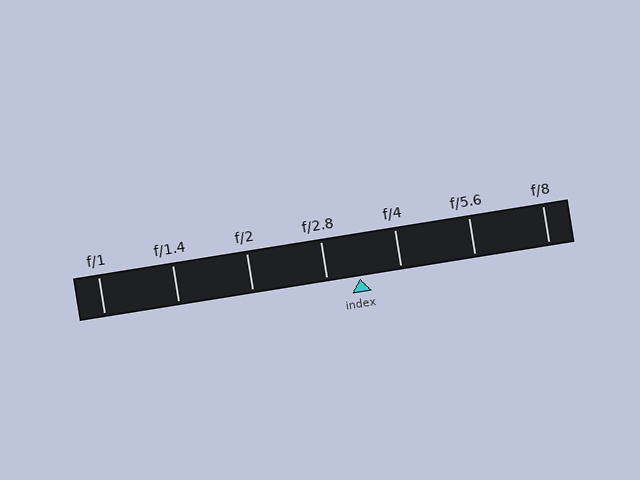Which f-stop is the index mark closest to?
The index mark is closest to f/2.8.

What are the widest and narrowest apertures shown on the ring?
The widest aperture shown is f/1 and the narrowest is f/8.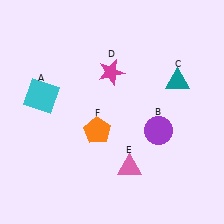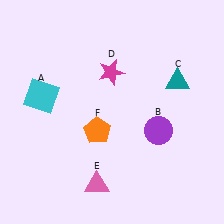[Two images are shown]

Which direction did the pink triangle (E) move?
The pink triangle (E) moved left.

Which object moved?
The pink triangle (E) moved left.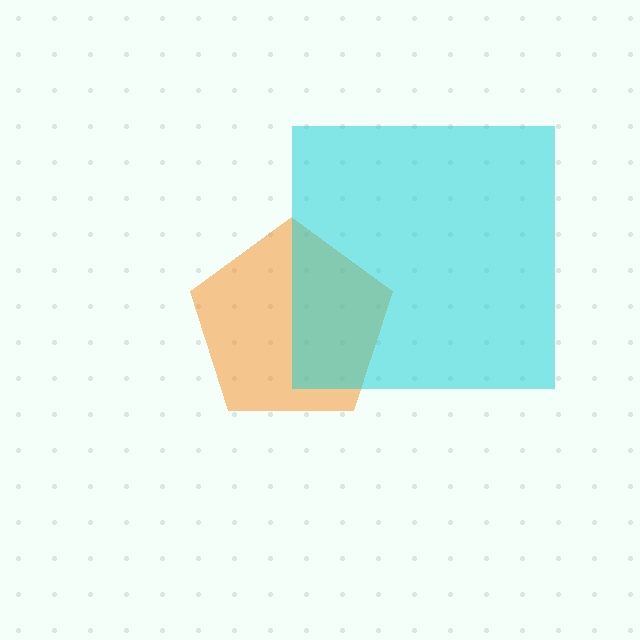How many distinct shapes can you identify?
There are 2 distinct shapes: an orange pentagon, a cyan square.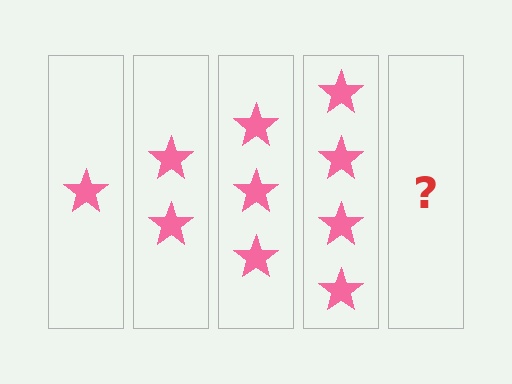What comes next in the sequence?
The next element should be 5 stars.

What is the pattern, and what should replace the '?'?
The pattern is that each step adds one more star. The '?' should be 5 stars.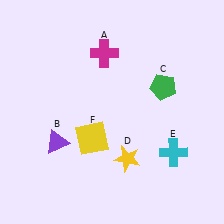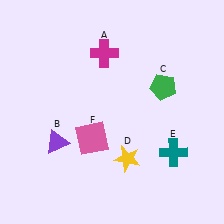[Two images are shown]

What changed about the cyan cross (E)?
In Image 1, E is cyan. In Image 2, it changed to teal.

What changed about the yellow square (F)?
In Image 1, F is yellow. In Image 2, it changed to pink.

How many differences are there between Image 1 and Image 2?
There are 2 differences between the two images.